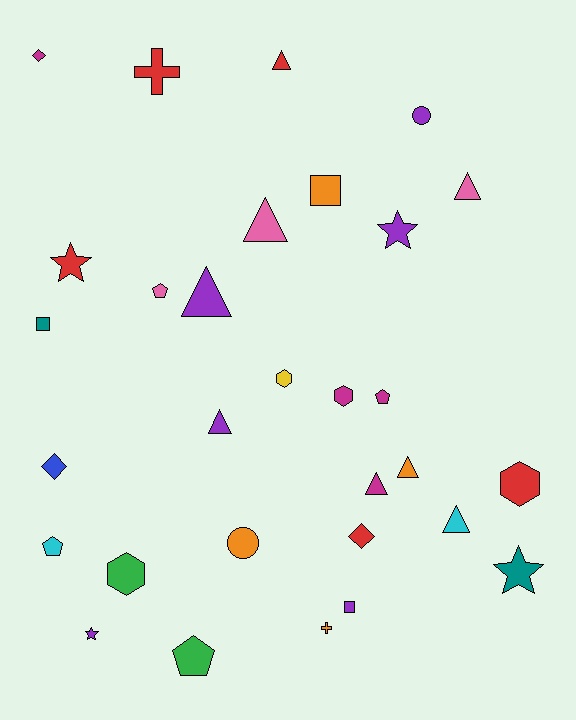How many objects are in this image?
There are 30 objects.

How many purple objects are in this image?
There are 6 purple objects.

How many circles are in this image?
There are 2 circles.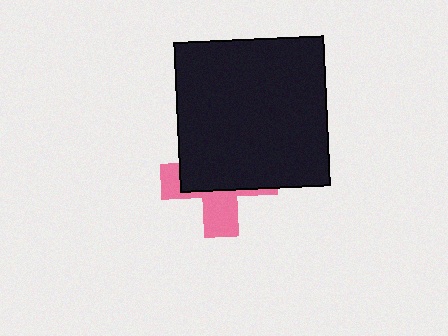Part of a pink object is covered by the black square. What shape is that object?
It is a cross.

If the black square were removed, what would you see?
You would see the complete pink cross.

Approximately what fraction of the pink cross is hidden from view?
Roughly 62% of the pink cross is hidden behind the black square.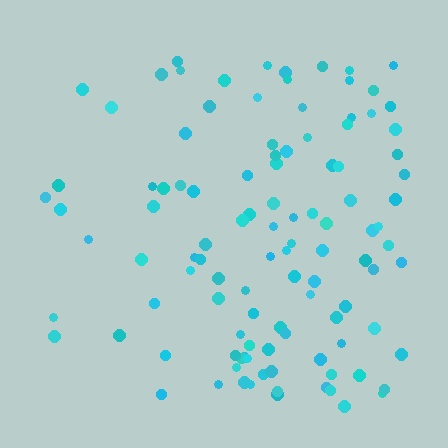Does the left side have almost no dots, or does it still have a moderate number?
Still a moderate number, just noticeably fewer than the right.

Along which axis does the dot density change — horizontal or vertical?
Horizontal.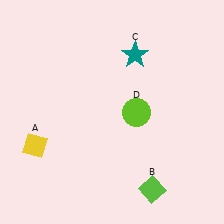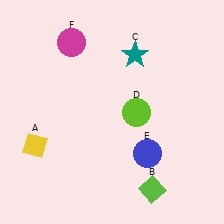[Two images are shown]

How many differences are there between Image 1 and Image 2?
There are 2 differences between the two images.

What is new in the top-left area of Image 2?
A magenta circle (F) was added in the top-left area of Image 2.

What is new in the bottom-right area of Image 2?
A blue circle (E) was added in the bottom-right area of Image 2.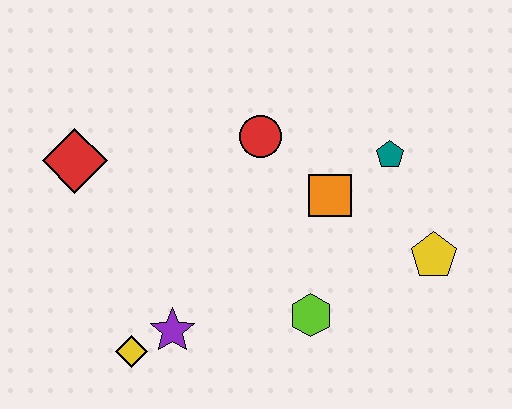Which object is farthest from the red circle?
The yellow diamond is farthest from the red circle.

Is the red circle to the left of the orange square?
Yes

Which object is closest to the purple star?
The yellow diamond is closest to the purple star.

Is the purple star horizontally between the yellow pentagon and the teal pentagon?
No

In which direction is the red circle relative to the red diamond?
The red circle is to the right of the red diamond.